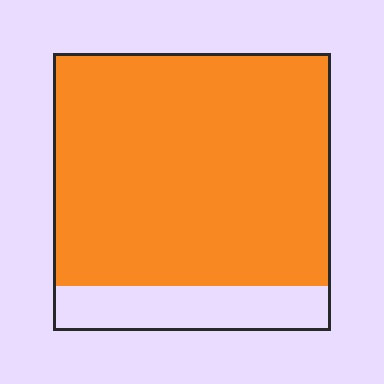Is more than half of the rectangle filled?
Yes.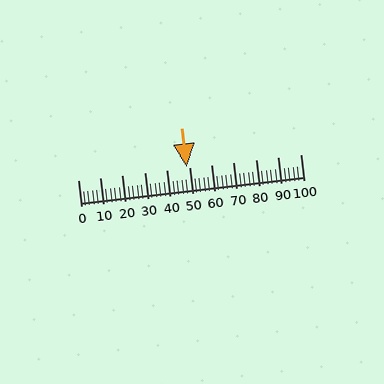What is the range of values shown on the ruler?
The ruler shows values from 0 to 100.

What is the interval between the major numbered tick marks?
The major tick marks are spaced 10 units apart.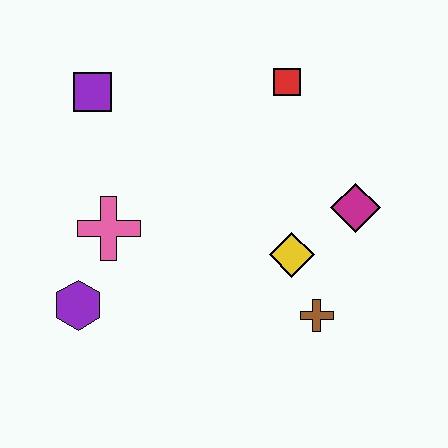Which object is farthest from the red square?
The purple hexagon is farthest from the red square.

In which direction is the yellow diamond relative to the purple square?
The yellow diamond is to the right of the purple square.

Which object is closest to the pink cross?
The purple hexagon is closest to the pink cross.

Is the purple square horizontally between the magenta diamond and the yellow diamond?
No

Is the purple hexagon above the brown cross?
Yes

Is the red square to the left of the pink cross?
No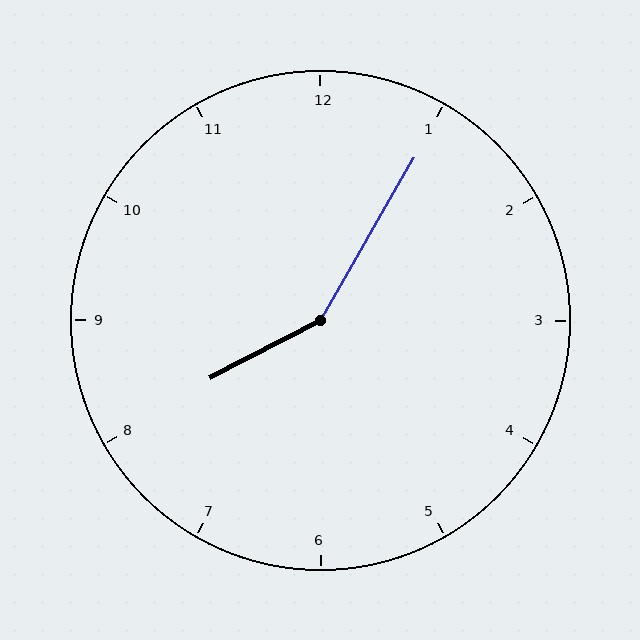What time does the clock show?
8:05.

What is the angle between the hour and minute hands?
Approximately 148 degrees.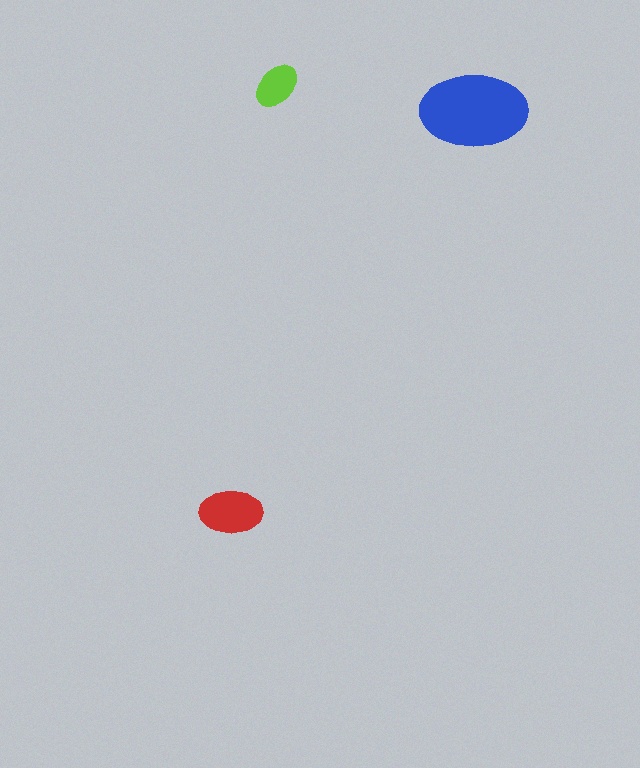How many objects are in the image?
There are 3 objects in the image.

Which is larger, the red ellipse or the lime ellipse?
The red one.